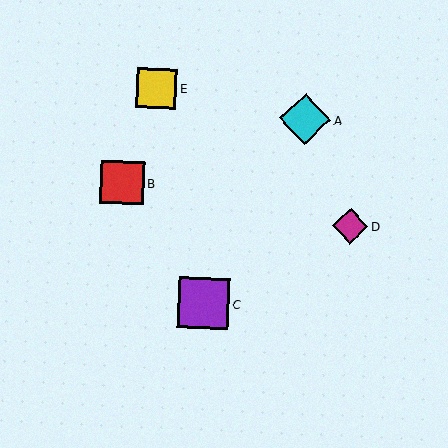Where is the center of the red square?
The center of the red square is at (122, 182).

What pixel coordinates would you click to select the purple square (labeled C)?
Click at (204, 304) to select the purple square C.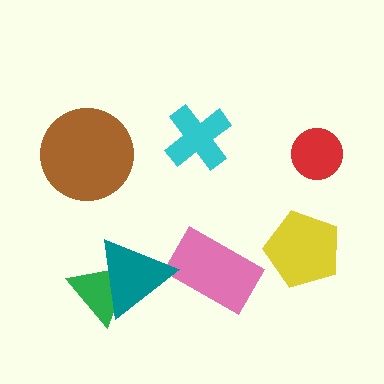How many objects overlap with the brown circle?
0 objects overlap with the brown circle.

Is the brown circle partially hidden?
No, no other shape covers it.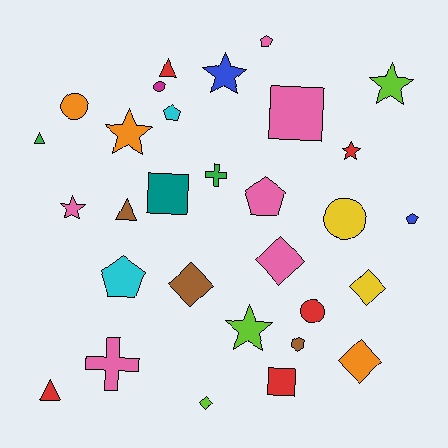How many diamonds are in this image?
There are 5 diamonds.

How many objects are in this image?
There are 30 objects.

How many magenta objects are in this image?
There is 1 magenta object.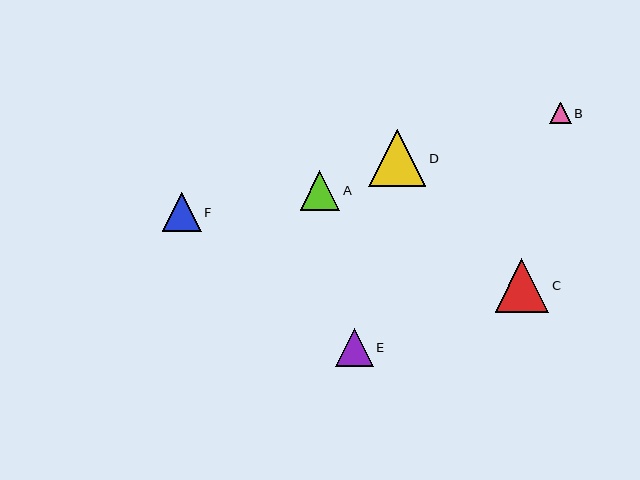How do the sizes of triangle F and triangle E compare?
Triangle F and triangle E are approximately the same size.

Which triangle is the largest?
Triangle D is the largest with a size of approximately 57 pixels.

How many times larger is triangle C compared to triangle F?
Triangle C is approximately 1.4 times the size of triangle F.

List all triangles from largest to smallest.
From largest to smallest: D, C, A, F, E, B.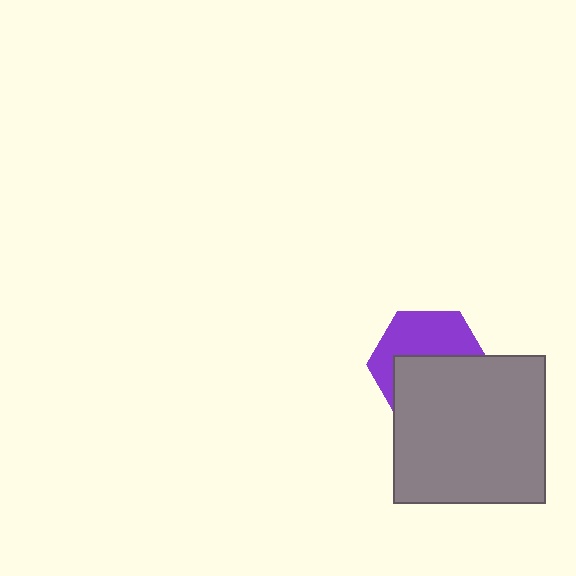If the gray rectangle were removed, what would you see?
You would see the complete purple hexagon.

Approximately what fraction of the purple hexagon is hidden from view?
Roughly 53% of the purple hexagon is hidden behind the gray rectangle.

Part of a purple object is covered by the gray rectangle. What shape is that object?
It is a hexagon.